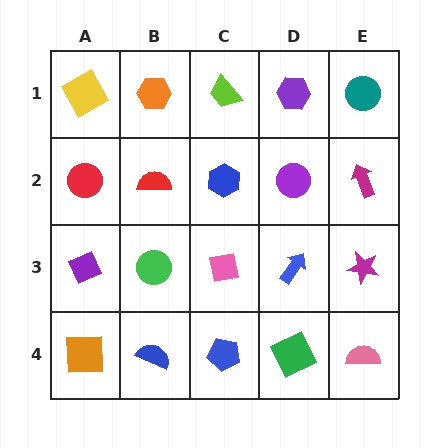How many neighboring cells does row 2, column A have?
3.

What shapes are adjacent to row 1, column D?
A purple circle (row 2, column D), a lime trapezoid (row 1, column C), a teal circle (row 1, column E).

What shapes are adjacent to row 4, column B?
A green circle (row 3, column B), an orange square (row 4, column A), a blue pentagon (row 4, column C).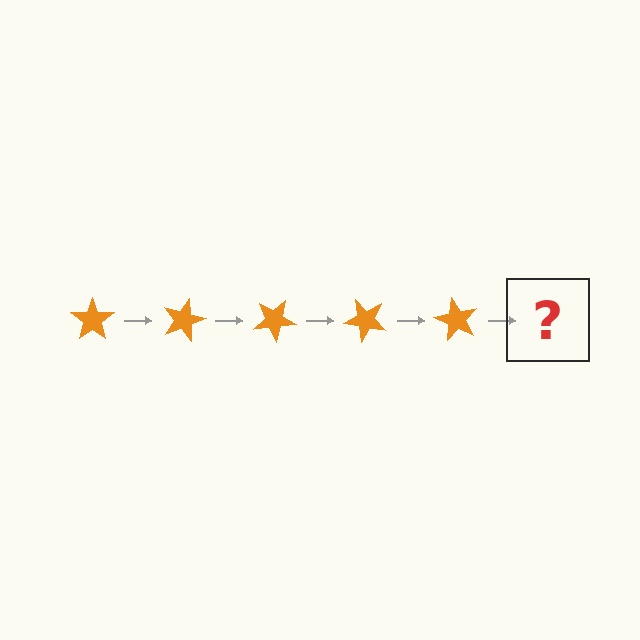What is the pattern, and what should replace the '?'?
The pattern is that the star rotates 15 degrees each step. The '?' should be an orange star rotated 75 degrees.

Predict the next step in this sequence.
The next step is an orange star rotated 75 degrees.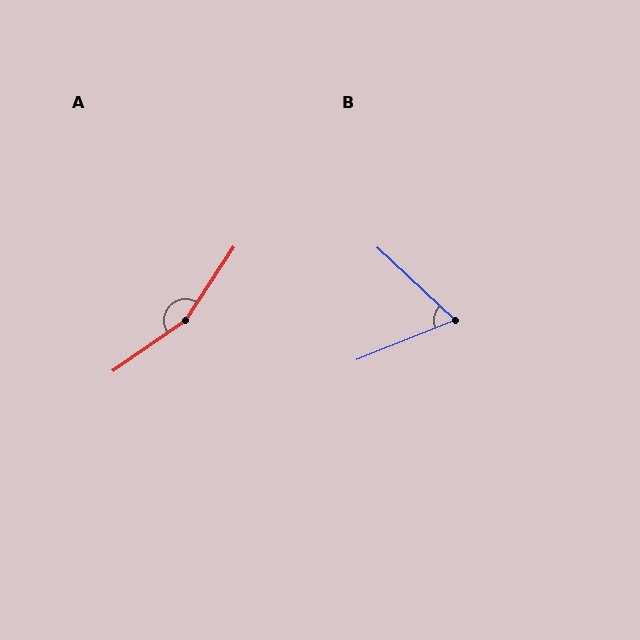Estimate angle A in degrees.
Approximately 158 degrees.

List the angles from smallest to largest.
B (65°), A (158°).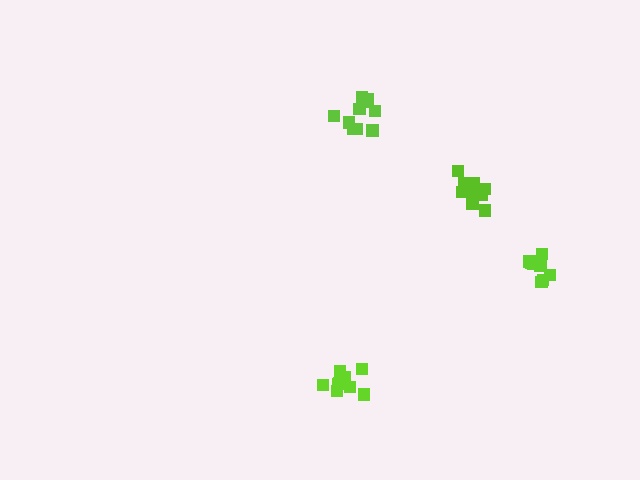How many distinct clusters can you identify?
There are 4 distinct clusters.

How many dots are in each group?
Group 1: 9 dots, Group 2: 11 dots, Group 3: 9 dots, Group 4: 9 dots (38 total).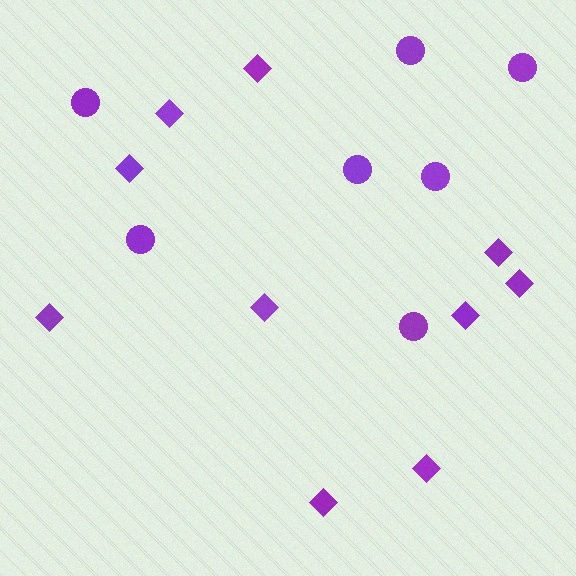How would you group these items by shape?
There are 2 groups: one group of circles (7) and one group of diamonds (10).